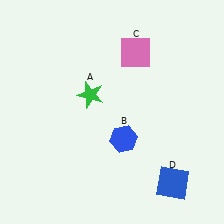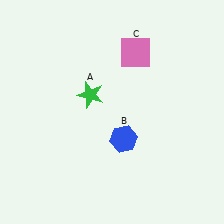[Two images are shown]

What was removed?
The blue square (D) was removed in Image 2.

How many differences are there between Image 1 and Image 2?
There is 1 difference between the two images.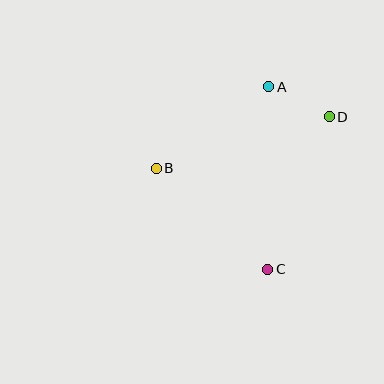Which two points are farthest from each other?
Points A and C are farthest from each other.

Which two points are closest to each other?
Points A and D are closest to each other.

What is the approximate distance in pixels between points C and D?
The distance between C and D is approximately 165 pixels.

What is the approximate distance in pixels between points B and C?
The distance between B and C is approximately 150 pixels.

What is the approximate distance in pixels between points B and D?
The distance between B and D is approximately 181 pixels.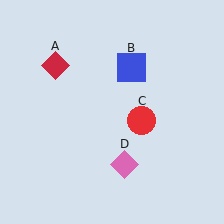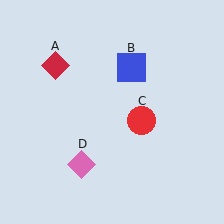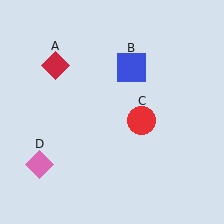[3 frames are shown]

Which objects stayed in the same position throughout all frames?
Red diamond (object A) and blue square (object B) and red circle (object C) remained stationary.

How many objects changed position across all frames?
1 object changed position: pink diamond (object D).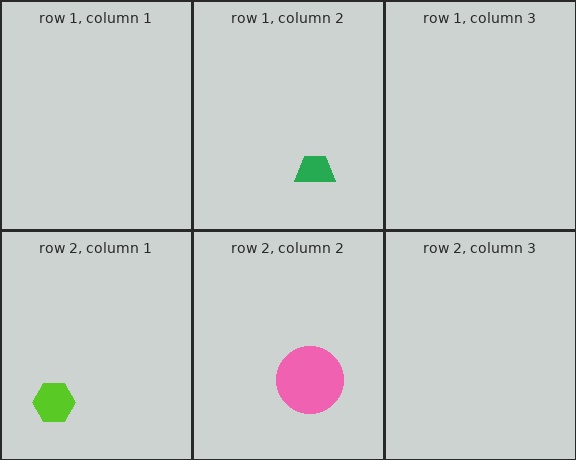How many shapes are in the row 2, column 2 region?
1.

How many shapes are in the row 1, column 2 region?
1.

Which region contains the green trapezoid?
The row 1, column 2 region.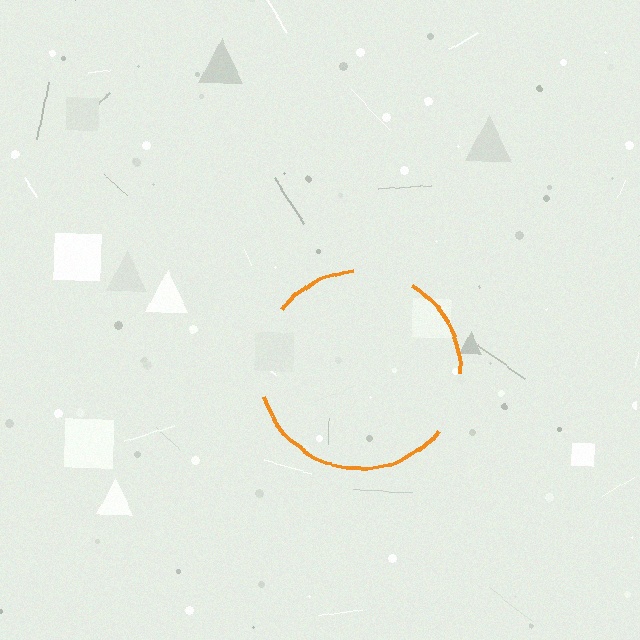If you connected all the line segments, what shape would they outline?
They would outline a circle.